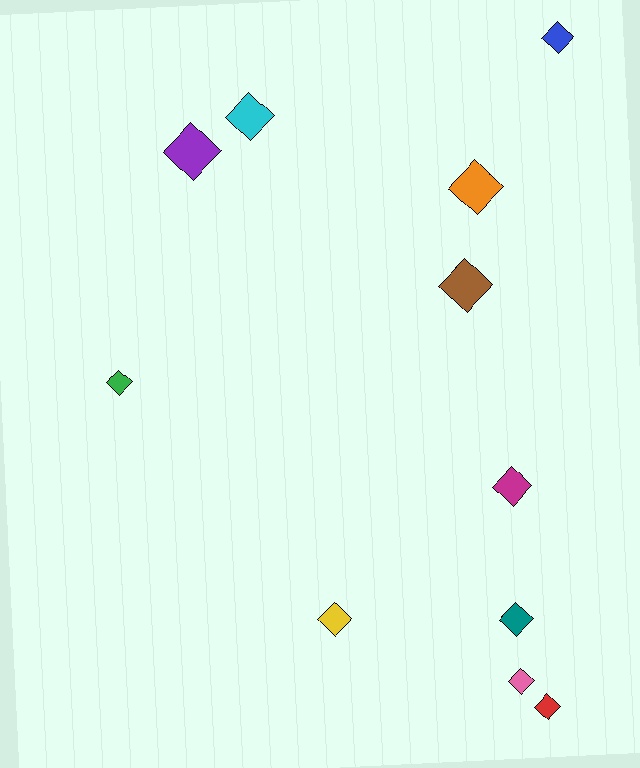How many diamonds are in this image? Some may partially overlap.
There are 11 diamonds.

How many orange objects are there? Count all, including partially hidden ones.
There is 1 orange object.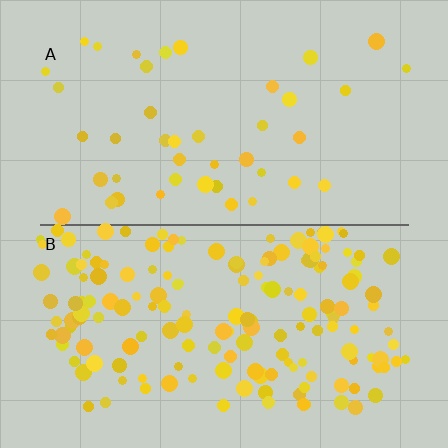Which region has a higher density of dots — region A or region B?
B (the bottom).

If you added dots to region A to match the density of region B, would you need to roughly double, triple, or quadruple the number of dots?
Approximately quadruple.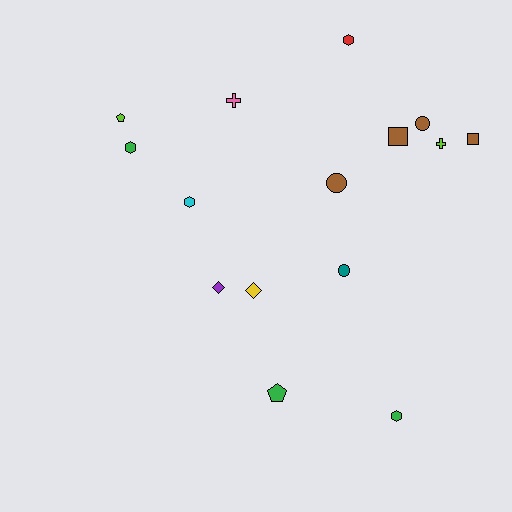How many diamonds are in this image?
There are 2 diamonds.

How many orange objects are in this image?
There are no orange objects.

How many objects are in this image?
There are 15 objects.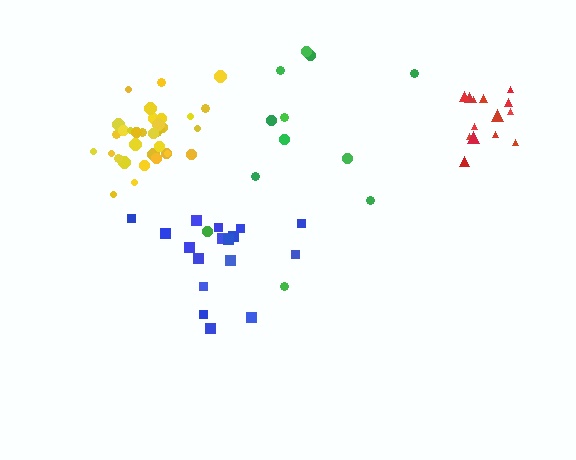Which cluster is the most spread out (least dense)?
Green.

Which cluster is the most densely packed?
Yellow.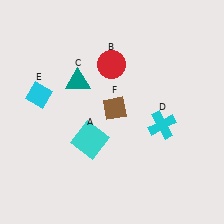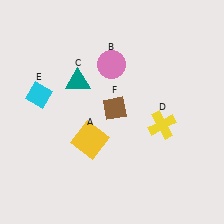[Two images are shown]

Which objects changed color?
A changed from cyan to yellow. B changed from red to pink. D changed from cyan to yellow.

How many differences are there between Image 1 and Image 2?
There are 3 differences between the two images.